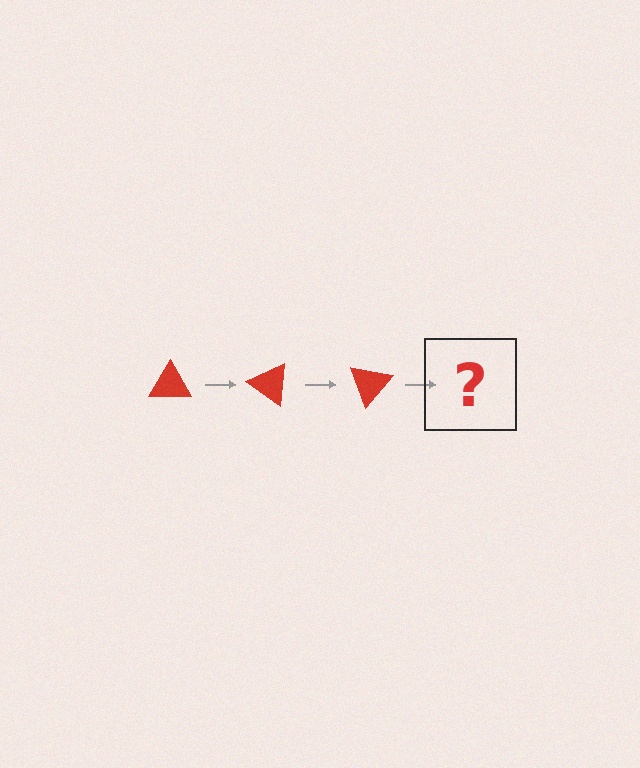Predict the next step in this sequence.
The next step is a red triangle rotated 105 degrees.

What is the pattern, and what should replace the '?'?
The pattern is that the triangle rotates 35 degrees each step. The '?' should be a red triangle rotated 105 degrees.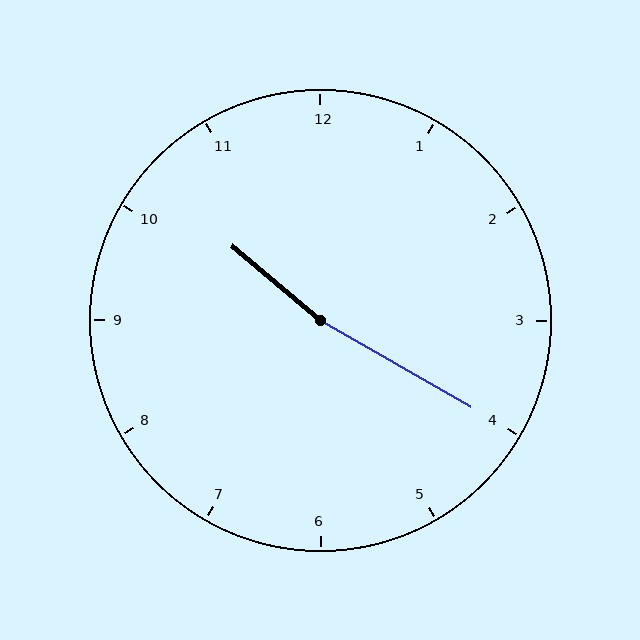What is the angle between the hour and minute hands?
Approximately 170 degrees.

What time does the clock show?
10:20.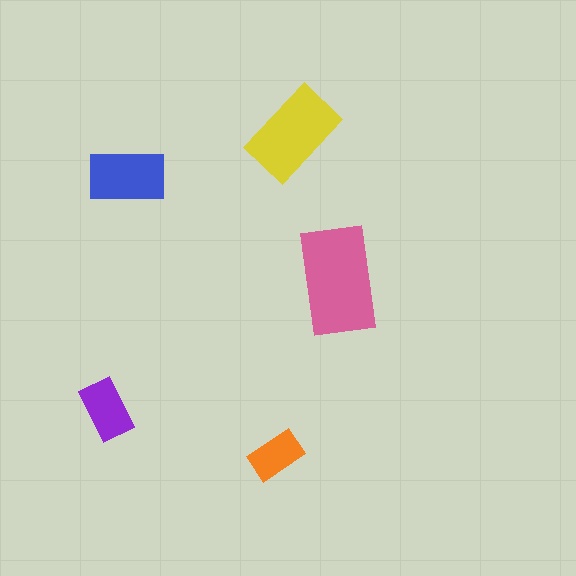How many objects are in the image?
There are 5 objects in the image.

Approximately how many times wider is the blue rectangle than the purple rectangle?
About 1.5 times wider.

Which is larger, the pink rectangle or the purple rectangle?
The pink one.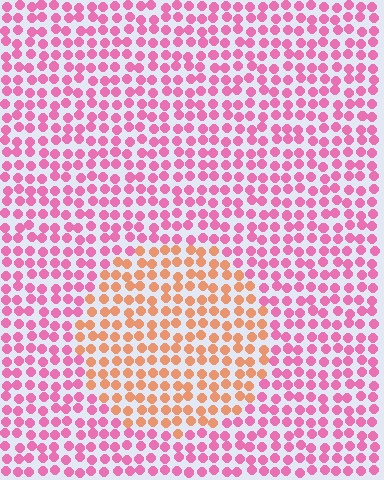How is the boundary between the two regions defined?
The boundary is defined purely by a slight shift in hue (about 51 degrees). Spacing, size, and orientation are identical on both sides.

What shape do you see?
I see a circle.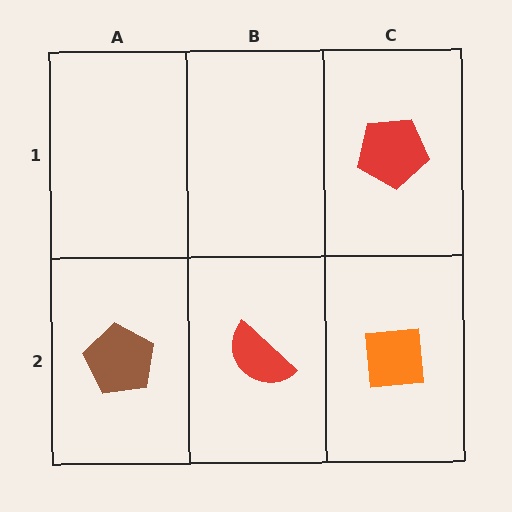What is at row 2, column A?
A brown pentagon.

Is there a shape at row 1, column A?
No, that cell is empty.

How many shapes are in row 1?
1 shape.